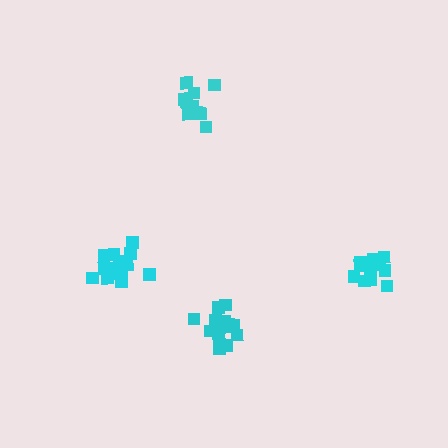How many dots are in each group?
Group 1: 11 dots, Group 2: 15 dots, Group 3: 12 dots, Group 4: 15 dots (53 total).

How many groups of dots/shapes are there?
There are 4 groups.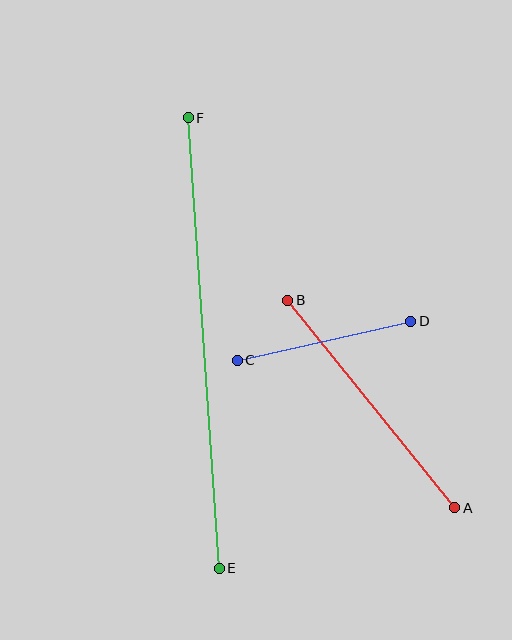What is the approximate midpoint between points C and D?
The midpoint is at approximately (324, 341) pixels.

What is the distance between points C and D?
The distance is approximately 178 pixels.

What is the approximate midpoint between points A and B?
The midpoint is at approximately (371, 404) pixels.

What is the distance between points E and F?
The distance is approximately 452 pixels.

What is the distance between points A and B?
The distance is approximately 266 pixels.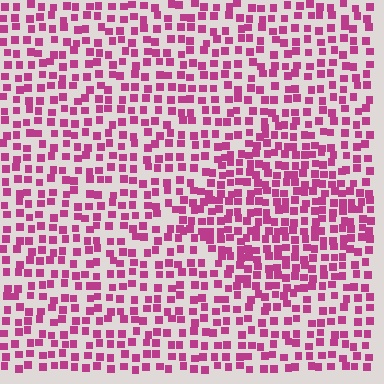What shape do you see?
I see a diamond.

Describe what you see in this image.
The image contains small magenta elements arranged at two different densities. A diamond-shaped region is visible where the elements are more densely packed than the surrounding area.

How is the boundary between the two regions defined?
The boundary is defined by a change in element density (approximately 1.5x ratio). All elements are the same color, size, and shape.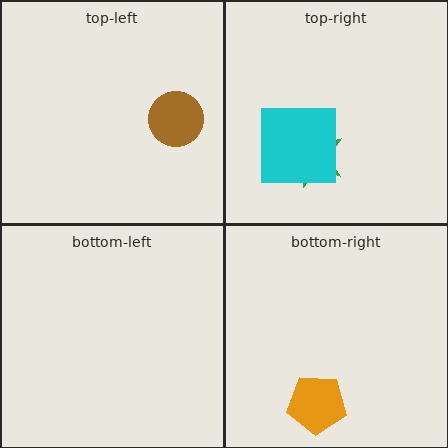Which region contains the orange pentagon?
The bottom-right region.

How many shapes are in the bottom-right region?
1.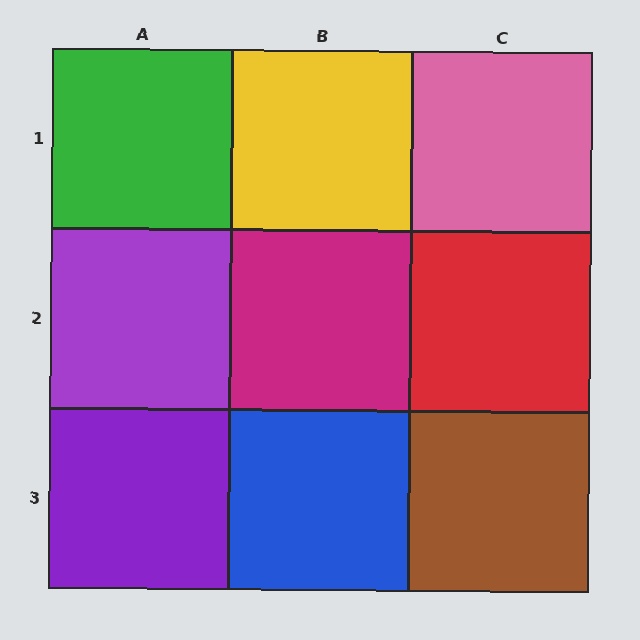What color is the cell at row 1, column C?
Pink.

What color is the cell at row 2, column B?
Magenta.